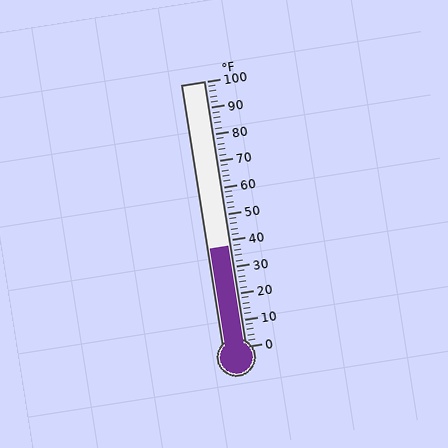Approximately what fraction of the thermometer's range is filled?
The thermometer is filled to approximately 40% of its range.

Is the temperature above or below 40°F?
The temperature is below 40°F.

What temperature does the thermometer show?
The thermometer shows approximately 38°F.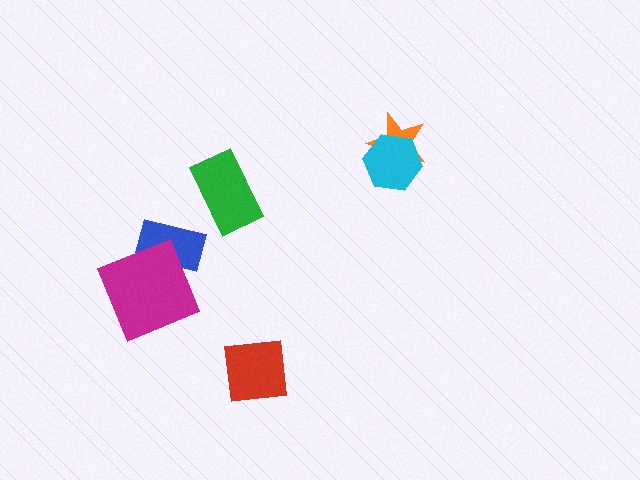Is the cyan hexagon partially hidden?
No, no other shape covers it.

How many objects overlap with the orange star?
1 object overlaps with the orange star.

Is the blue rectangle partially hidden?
Yes, it is partially covered by another shape.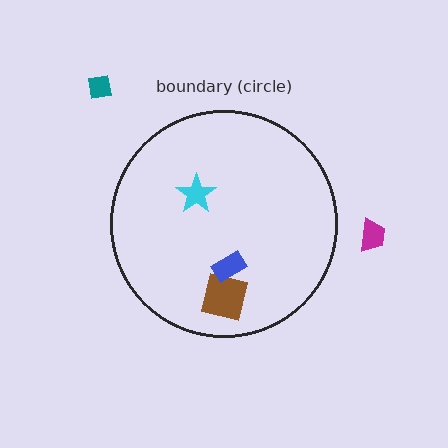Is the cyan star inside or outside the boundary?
Inside.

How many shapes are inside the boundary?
3 inside, 2 outside.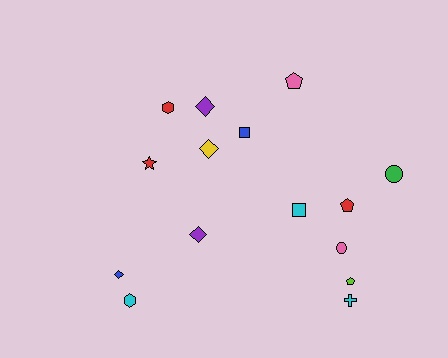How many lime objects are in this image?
There is 1 lime object.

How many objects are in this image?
There are 15 objects.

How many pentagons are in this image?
There are 3 pentagons.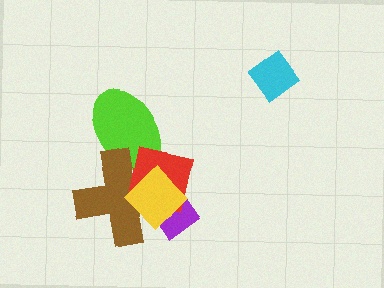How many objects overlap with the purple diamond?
3 objects overlap with the purple diamond.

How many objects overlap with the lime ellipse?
2 objects overlap with the lime ellipse.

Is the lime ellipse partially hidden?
Yes, it is partially covered by another shape.